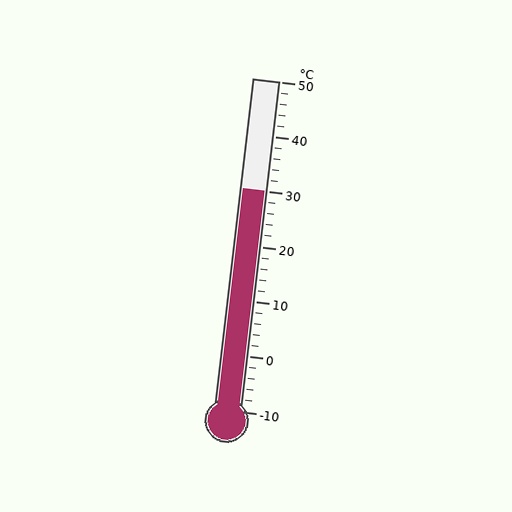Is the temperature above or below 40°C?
The temperature is below 40°C.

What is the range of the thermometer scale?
The thermometer scale ranges from -10°C to 50°C.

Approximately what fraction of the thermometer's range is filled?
The thermometer is filled to approximately 65% of its range.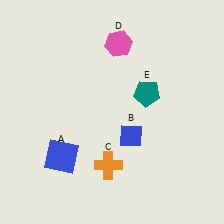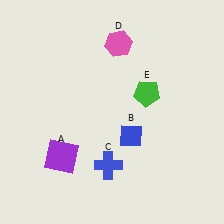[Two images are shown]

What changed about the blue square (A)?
In Image 1, A is blue. In Image 2, it changed to purple.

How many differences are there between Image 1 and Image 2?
There are 3 differences between the two images.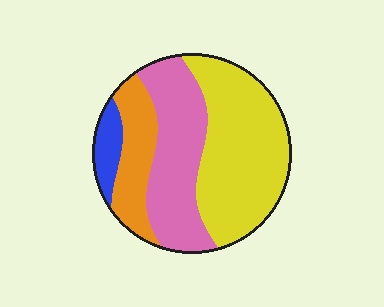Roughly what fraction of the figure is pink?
Pink takes up between a quarter and a half of the figure.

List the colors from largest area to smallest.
From largest to smallest: yellow, pink, orange, blue.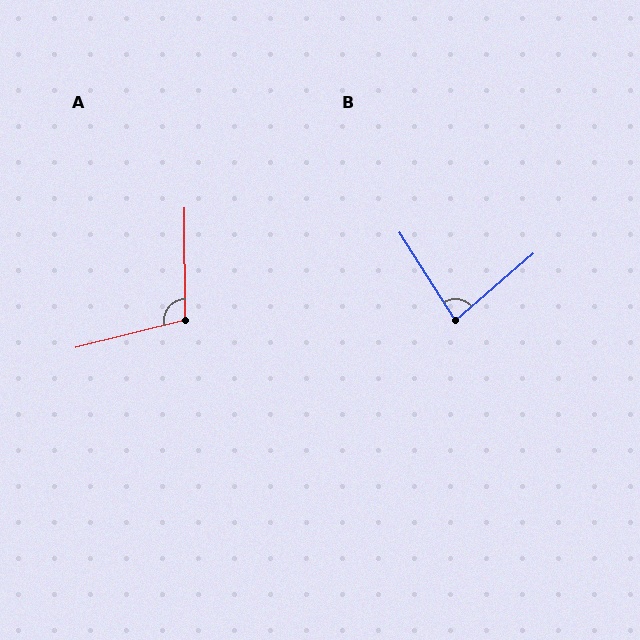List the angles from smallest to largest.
B (82°), A (103°).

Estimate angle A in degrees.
Approximately 103 degrees.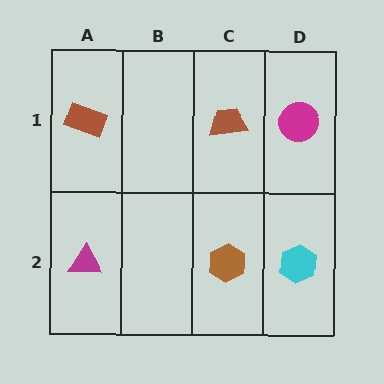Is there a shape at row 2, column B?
No, that cell is empty.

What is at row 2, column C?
A brown hexagon.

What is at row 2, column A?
A magenta triangle.